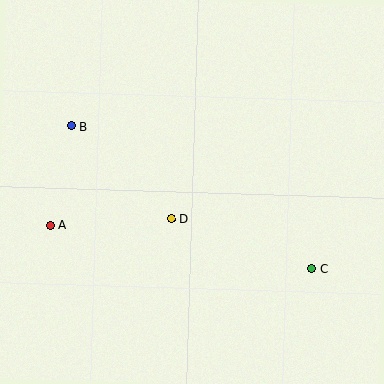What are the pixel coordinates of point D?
Point D is at (172, 219).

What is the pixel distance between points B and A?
The distance between B and A is 102 pixels.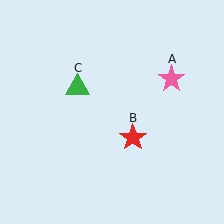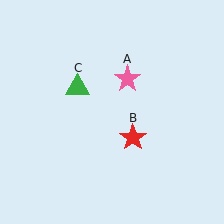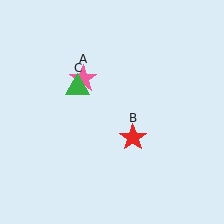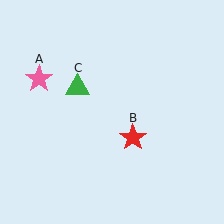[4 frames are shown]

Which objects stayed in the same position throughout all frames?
Red star (object B) and green triangle (object C) remained stationary.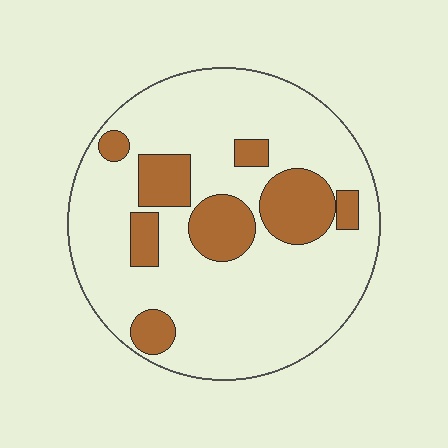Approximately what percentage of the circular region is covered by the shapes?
Approximately 20%.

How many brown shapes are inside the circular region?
8.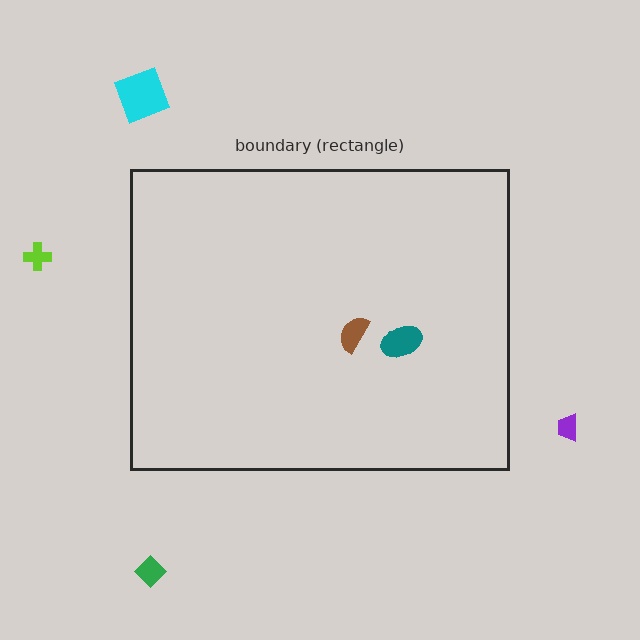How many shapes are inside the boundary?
2 inside, 4 outside.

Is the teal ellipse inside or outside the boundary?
Inside.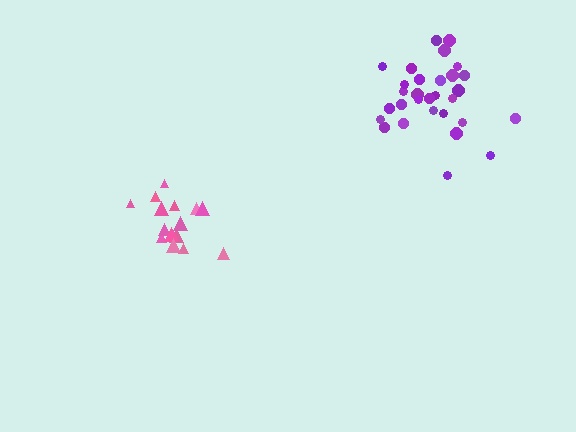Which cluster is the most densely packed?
Purple.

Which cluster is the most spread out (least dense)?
Pink.